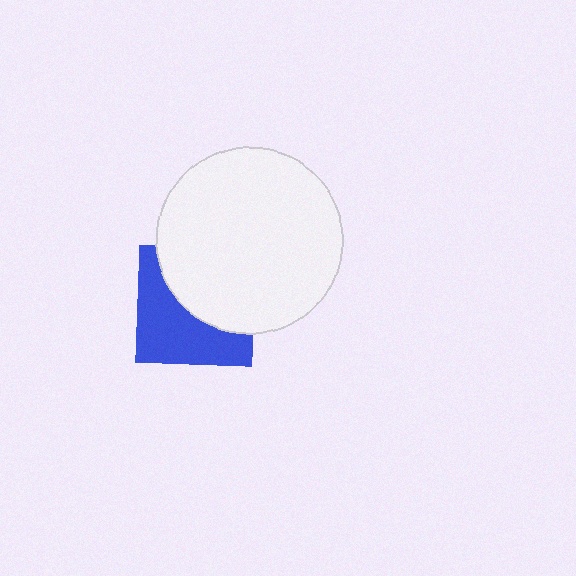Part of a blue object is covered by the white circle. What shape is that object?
It is a square.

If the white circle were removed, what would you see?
You would see the complete blue square.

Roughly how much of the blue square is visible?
About half of it is visible (roughly 51%).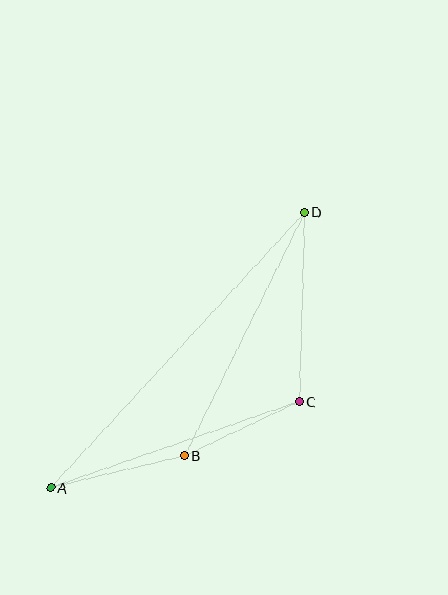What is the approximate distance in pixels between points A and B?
The distance between A and B is approximately 137 pixels.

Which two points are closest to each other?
Points B and C are closest to each other.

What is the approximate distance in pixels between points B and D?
The distance between B and D is approximately 271 pixels.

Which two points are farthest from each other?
Points A and D are farthest from each other.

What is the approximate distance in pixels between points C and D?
The distance between C and D is approximately 190 pixels.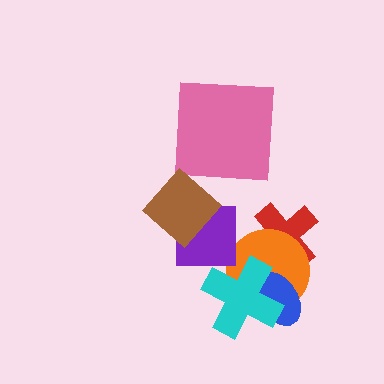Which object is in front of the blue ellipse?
The cyan cross is in front of the blue ellipse.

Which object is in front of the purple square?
The brown diamond is in front of the purple square.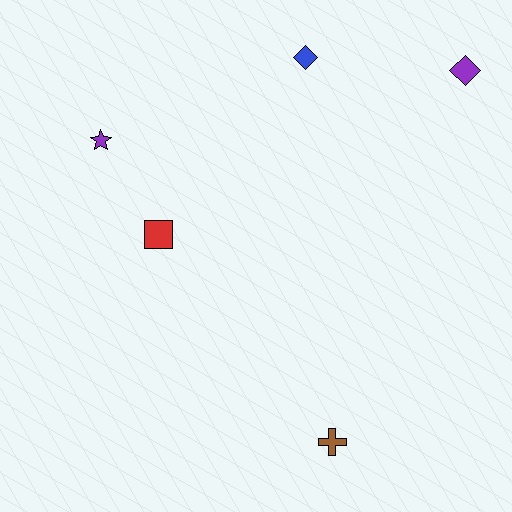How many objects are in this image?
There are 5 objects.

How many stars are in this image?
There is 1 star.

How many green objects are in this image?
There are no green objects.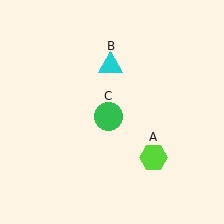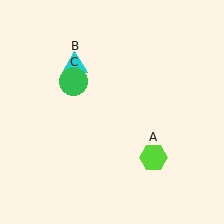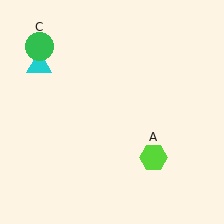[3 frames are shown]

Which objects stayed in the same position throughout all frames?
Lime hexagon (object A) remained stationary.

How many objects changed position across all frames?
2 objects changed position: cyan triangle (object B), green circle (object C).